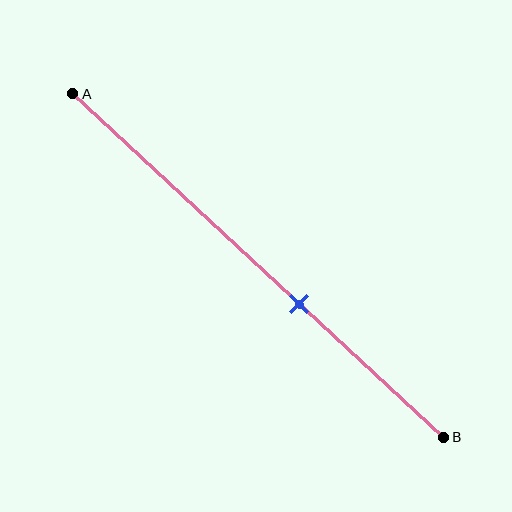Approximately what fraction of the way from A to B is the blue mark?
The blue mark is approximately 60% of the way from A to B.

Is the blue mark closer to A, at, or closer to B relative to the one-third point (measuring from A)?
The blue mark is closer to point B than the one-third point of segment AB.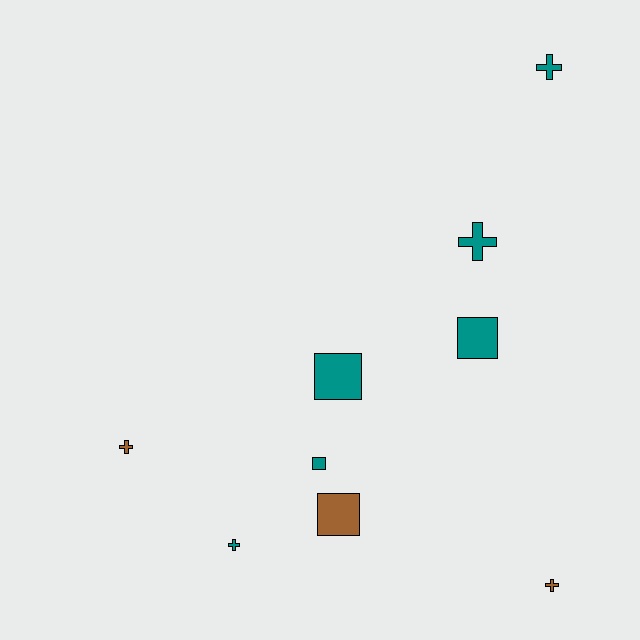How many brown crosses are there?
There are 2 brown crosses.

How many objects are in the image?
There are 9 objects.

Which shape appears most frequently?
Cross, with 5 objects.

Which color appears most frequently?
Teal, with 6 objects.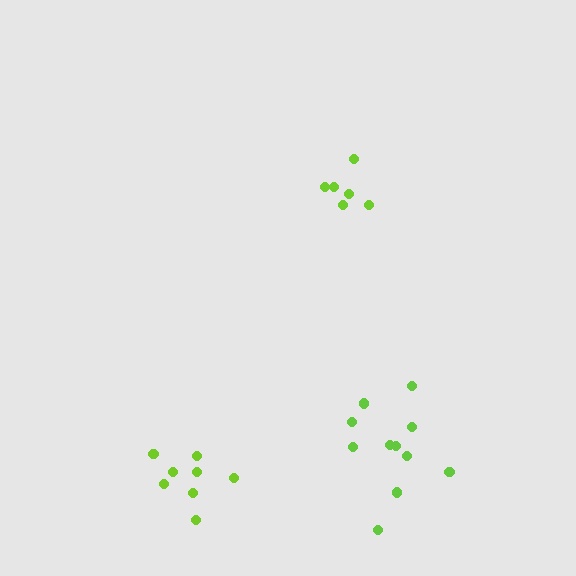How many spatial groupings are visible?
There are 3 spatial groupings.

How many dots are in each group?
Group 1: 11 dots, Group 2: 8 dots, Group 3: 6 dots (25 total).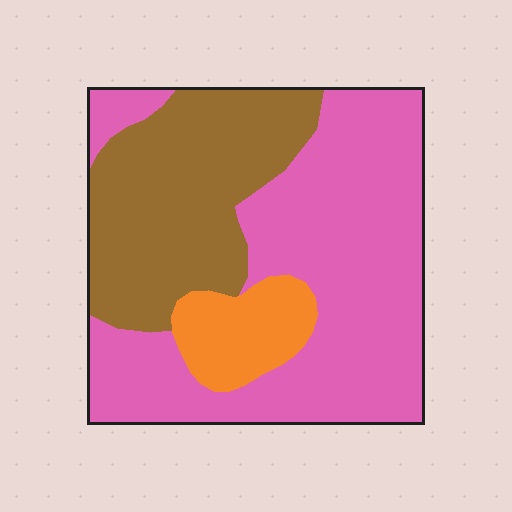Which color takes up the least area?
Orange, at roughly 10%.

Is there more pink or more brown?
Pink.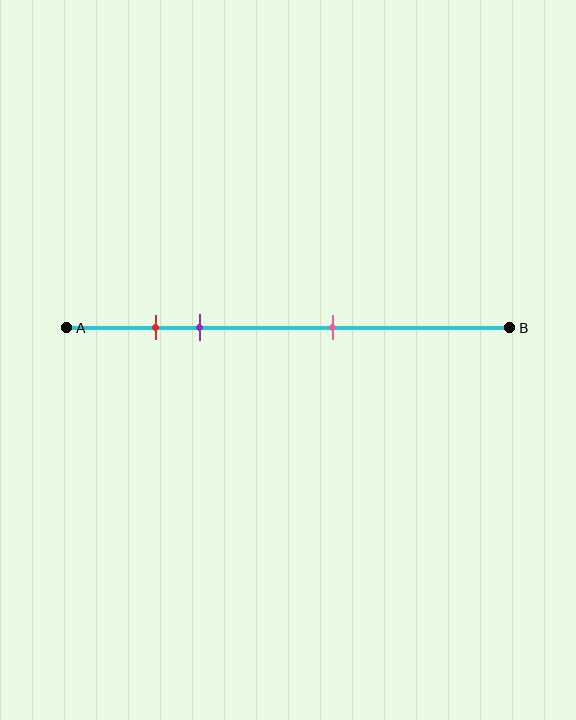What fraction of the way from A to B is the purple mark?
The purple mark is approximately 30% (0.3) of the way from A to B.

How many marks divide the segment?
There are 3 marks dividing the segment.